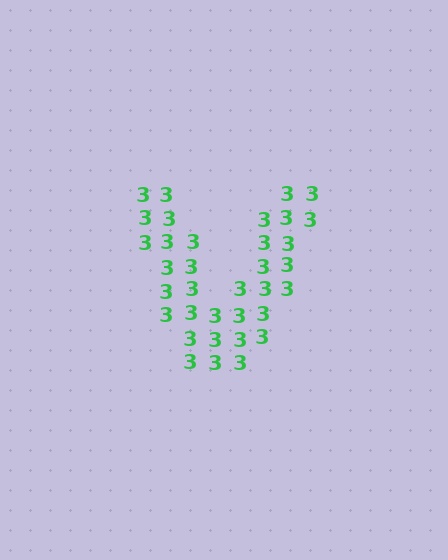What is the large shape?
The large shape is the letter V.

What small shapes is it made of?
It is made of small digit 3's.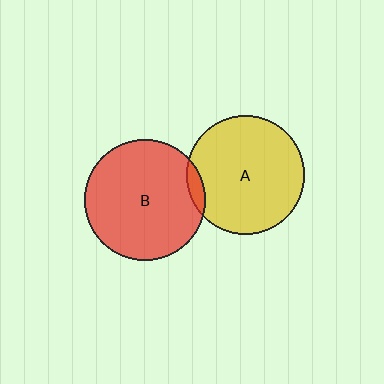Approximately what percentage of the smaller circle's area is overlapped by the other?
Approximately 5%.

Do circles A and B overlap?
Yes.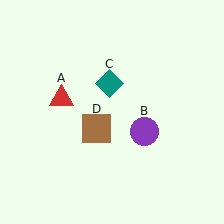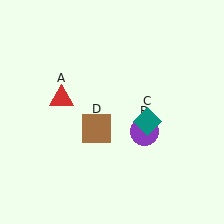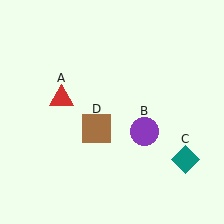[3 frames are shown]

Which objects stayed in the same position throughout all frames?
Red triangle (object A) and purple circle (object B) and brown square (object D) remained stationary.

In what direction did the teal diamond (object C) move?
The teal diamond (object C) moved down and to the right.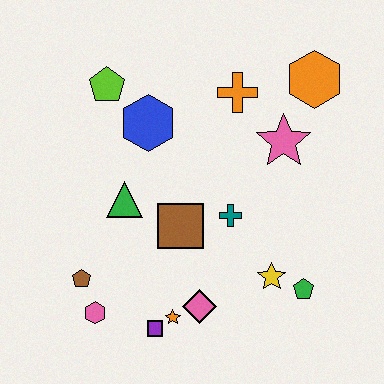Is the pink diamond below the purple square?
No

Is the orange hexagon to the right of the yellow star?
Yes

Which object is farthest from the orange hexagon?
The pink hexagon is farthest from the orange hexagon.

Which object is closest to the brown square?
The teal cross is closest to the brown square.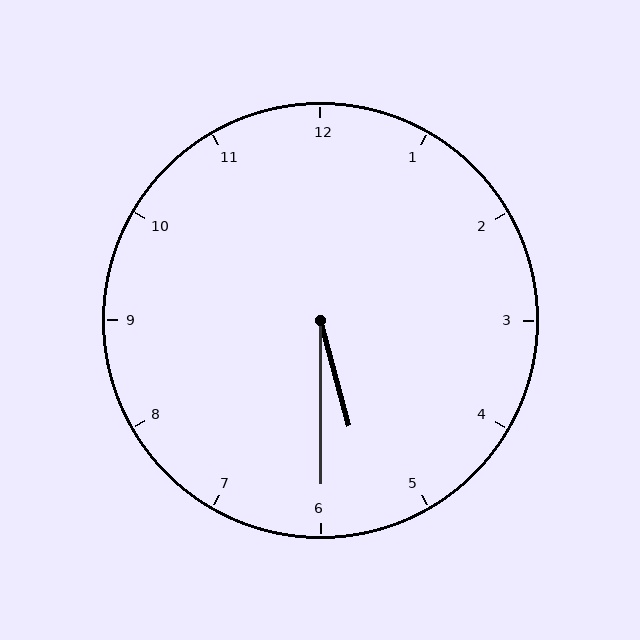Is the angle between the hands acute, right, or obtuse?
It is acute.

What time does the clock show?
5:30.